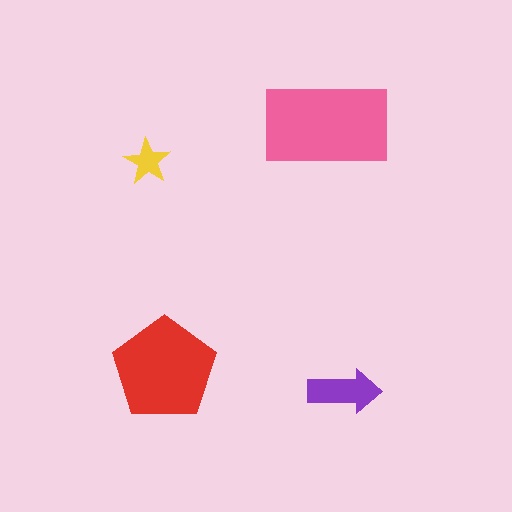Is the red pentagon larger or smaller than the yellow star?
Larger.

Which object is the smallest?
The yellow star.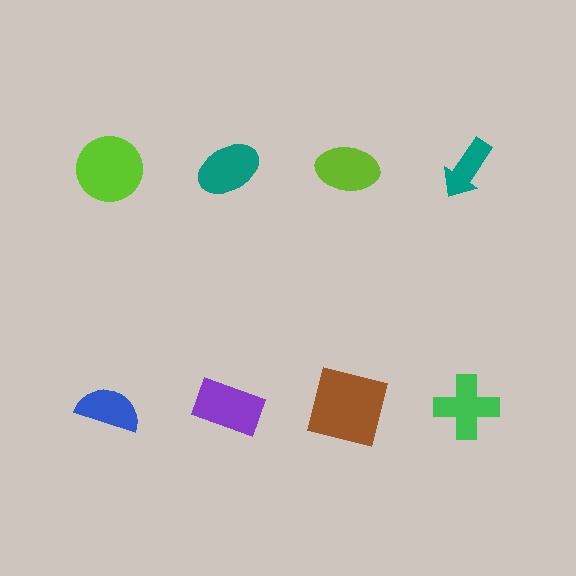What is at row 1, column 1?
A lime circle.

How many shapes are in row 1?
4 shapes.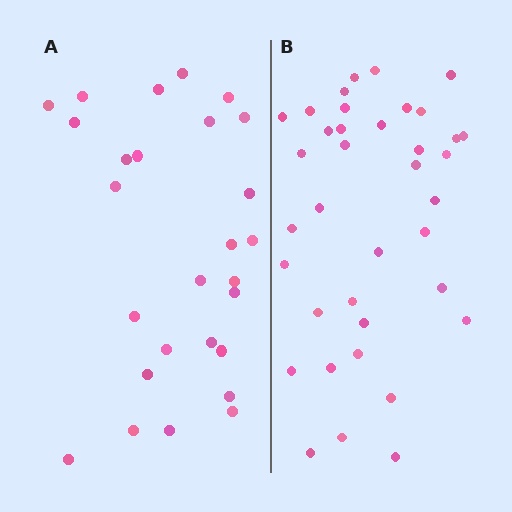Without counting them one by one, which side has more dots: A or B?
Region B (the right region) has more dots.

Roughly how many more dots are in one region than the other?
Region B has roughly 10 or so more dots than region A.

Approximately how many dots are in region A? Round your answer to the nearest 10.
About 30 dots. (The exact count is 27, which rounds to 30.)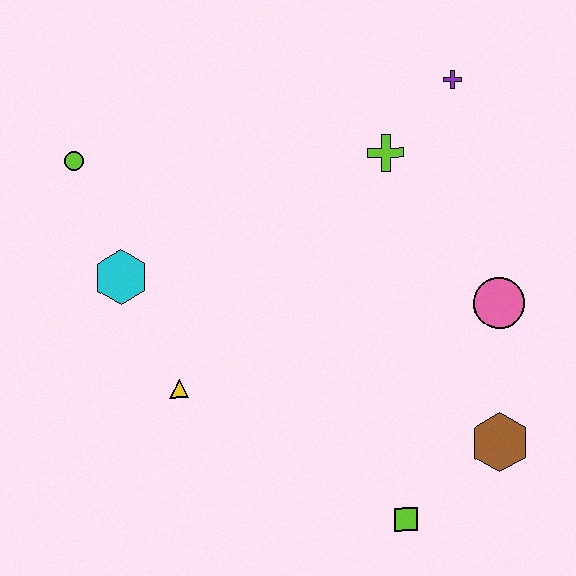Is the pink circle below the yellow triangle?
No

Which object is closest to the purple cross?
The lime cross is closest to the purple cross.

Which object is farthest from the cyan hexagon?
The brown hexagon is farthest from the cyan hexagon.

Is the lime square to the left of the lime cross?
No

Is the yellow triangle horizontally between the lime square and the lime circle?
Yes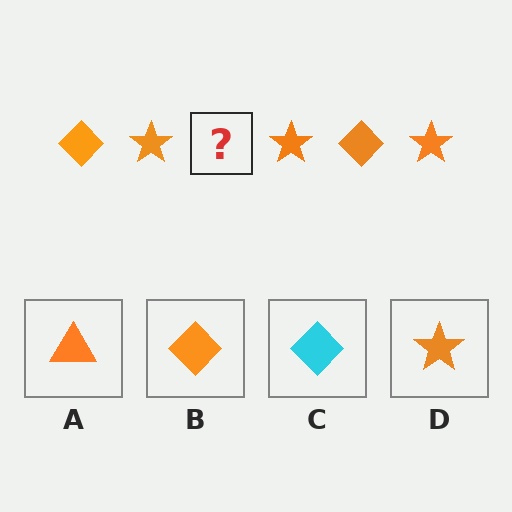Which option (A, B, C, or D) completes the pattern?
B.